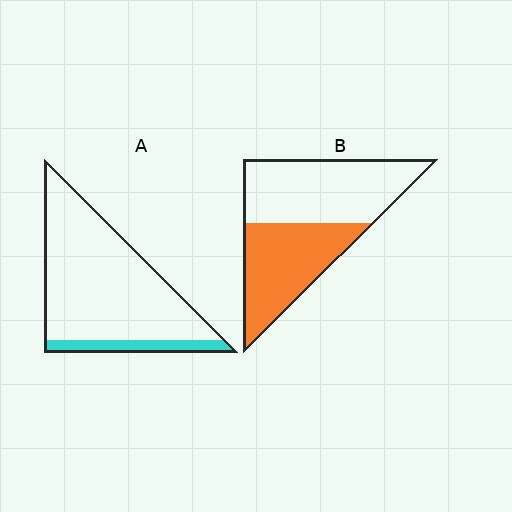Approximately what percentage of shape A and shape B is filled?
A is approximately 15% and B is approximately 45%.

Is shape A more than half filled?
No.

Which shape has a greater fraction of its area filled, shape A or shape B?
Shape B.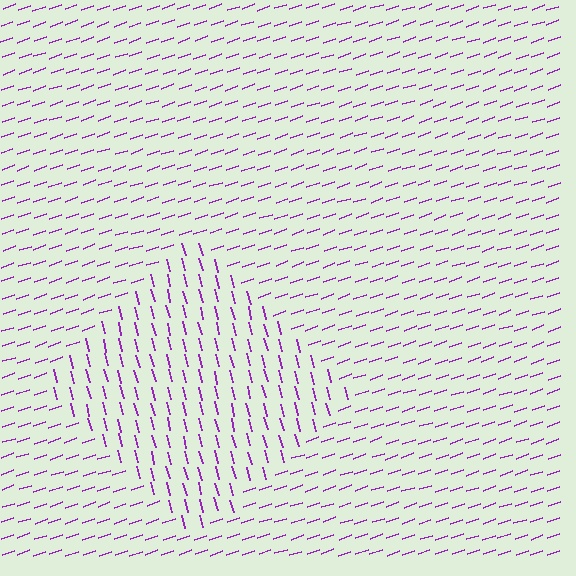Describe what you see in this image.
The image is filled with small purple line segments. A diamond region in the image has lines oriented differently from the surrounding lines, creating a visible texture boundary.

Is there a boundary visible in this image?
Yes, there is a texture boundary formed by a change in line orientation.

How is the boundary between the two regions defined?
The boundary is defined purely by a change in line orientation (approximately 85 degrees difference). All lines are the same color and thickness.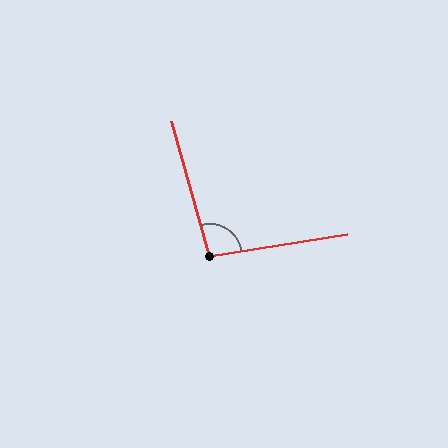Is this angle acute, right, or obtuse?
It is obtuse.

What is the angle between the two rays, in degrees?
Approximately 97 degrees.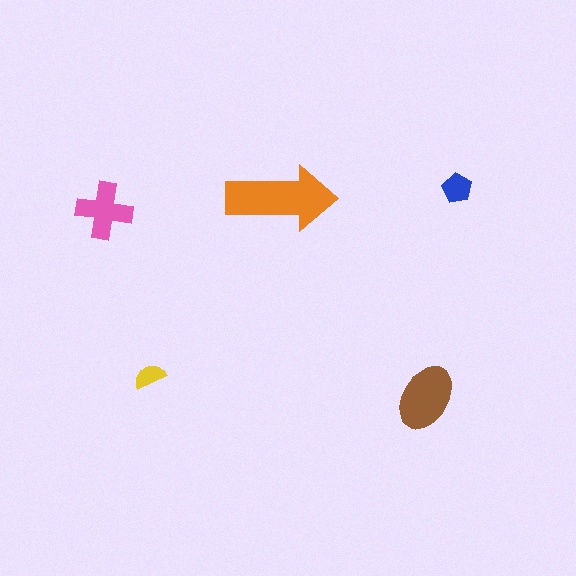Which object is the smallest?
The yellow semicircle.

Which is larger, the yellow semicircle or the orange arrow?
The orange arrow.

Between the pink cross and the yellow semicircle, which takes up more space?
The pink cross.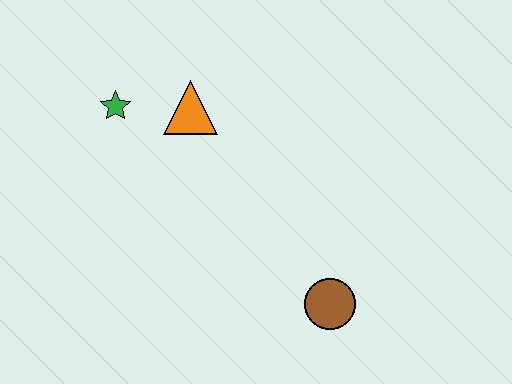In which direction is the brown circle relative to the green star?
The brown circle is to the right of the green star.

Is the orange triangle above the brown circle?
Yes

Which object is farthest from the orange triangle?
The brown circle is farthest from the orange triangle.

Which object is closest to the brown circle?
The orange triangle is closest to the brown circle.